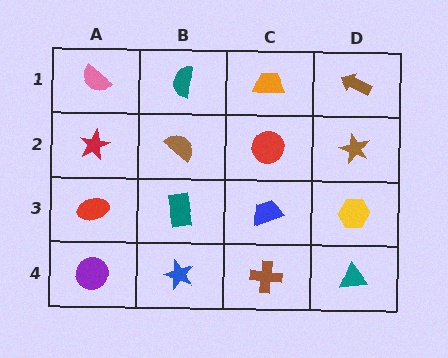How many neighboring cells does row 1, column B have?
3.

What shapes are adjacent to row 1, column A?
A red star (row 2, column A), a teal semicircle (row 1, column B).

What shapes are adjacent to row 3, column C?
A red circle (row 2, column C), a brown cross (row 4, column C), a teal rectangle (row 3, column B), a yellow hexagon (row 3, column D).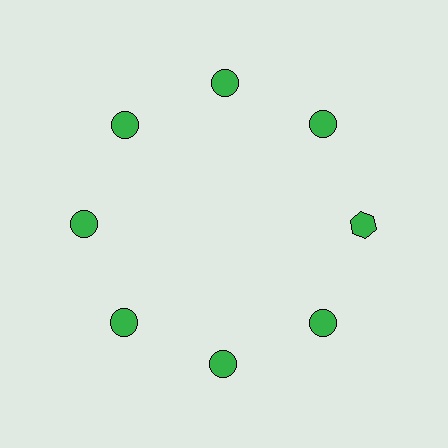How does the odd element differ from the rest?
It has a different shape: hexagon instead of circle.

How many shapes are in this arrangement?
There are 8 shapes arranged in a ring pattern.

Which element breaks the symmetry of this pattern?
The green hexagon at roughly the 3 o'clock position breaks the symmetry. All other shapes are green circles.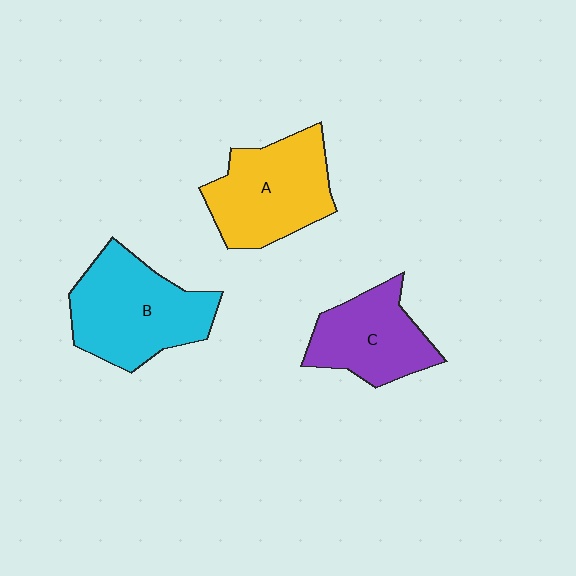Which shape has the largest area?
Shape B (cyan).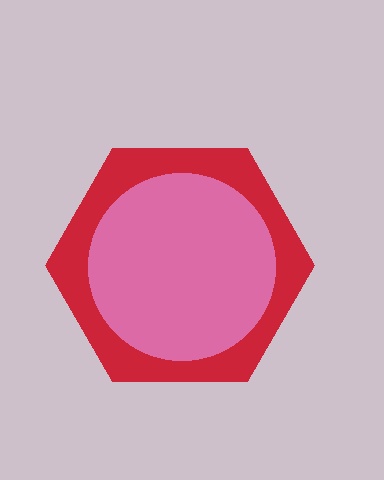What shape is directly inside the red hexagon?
The pink circle.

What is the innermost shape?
The pink circle.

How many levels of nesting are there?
2.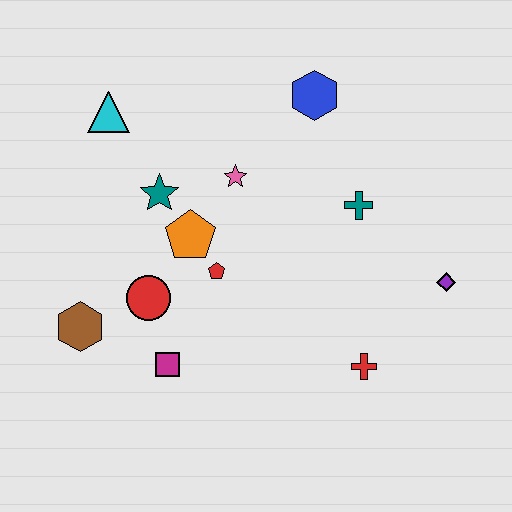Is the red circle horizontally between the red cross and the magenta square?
No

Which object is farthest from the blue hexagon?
The brown hexagon is farthest from the blue hexagon.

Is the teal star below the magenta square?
No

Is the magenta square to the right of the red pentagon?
No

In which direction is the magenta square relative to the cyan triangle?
The magenta square is below the cyan triangle.